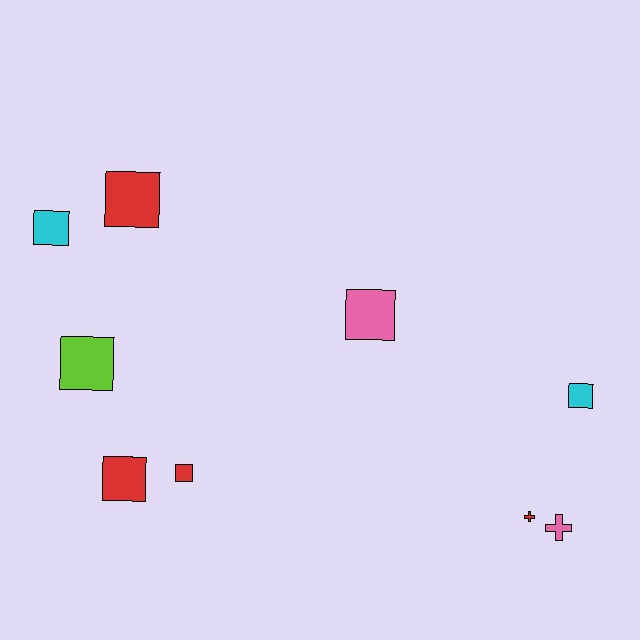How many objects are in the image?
There are 9 objects.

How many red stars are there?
There are no red stars.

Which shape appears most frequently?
Square, with 7 objects.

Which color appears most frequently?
Red, with 4 objects.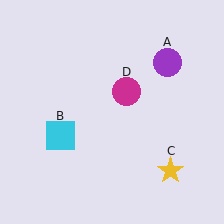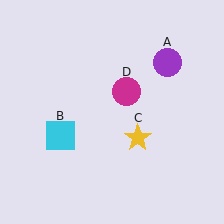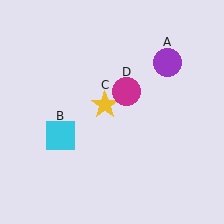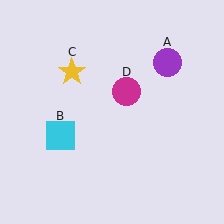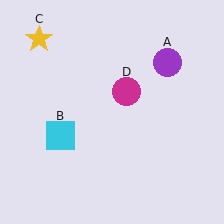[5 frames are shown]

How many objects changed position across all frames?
1 object changed position: yellow star (object C).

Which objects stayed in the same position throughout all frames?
Purple circle (object A) and cyan square (object B) and magenta circle (object D) remained stationary.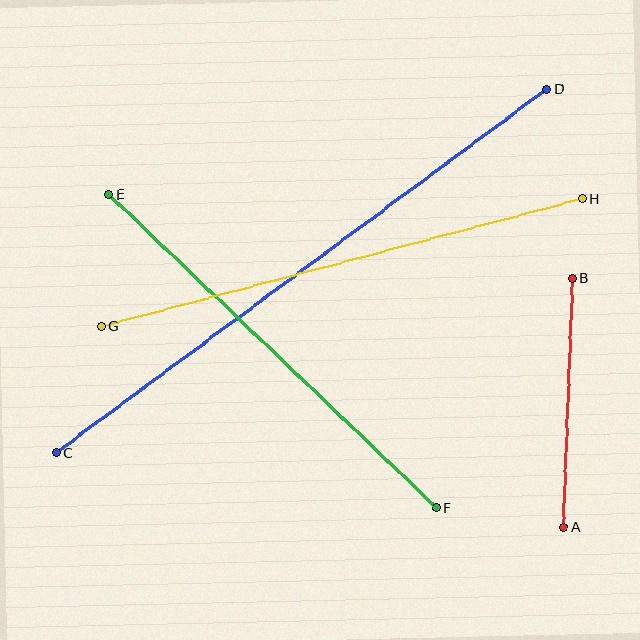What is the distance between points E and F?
The distance is approximately 454 pixels.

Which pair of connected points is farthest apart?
Points C and D are farthest apart.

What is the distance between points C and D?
The distance is approximately 611 pixels.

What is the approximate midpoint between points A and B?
The midpoint is at approximately (568, 403) pixels.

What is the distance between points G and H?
The distance is approximately 498 pixels.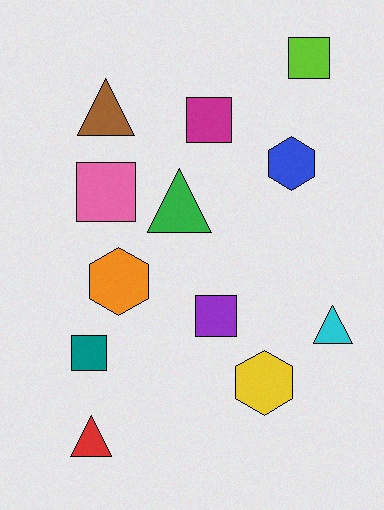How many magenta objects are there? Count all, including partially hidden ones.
There is 1 magenta object.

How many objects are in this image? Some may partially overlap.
There are 12 objects.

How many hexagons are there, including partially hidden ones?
There are 3 hexagons.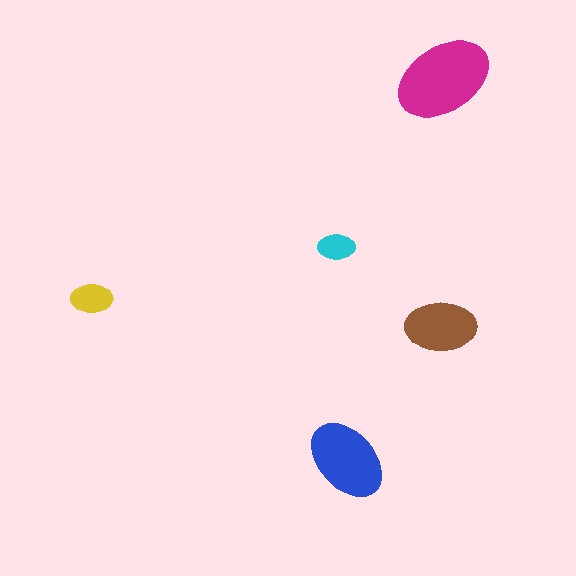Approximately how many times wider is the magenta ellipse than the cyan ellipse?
About 2.5 times wider.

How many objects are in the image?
There are 5 objects in the image.